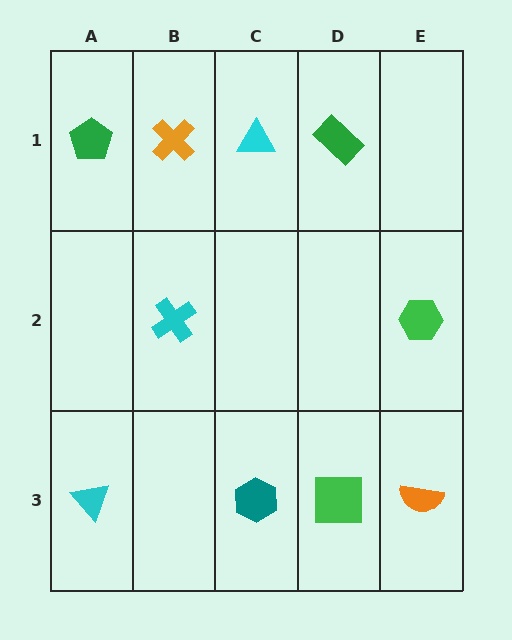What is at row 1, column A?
A green pentagon.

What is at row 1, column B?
An orange cross.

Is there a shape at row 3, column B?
No, that cell is empty.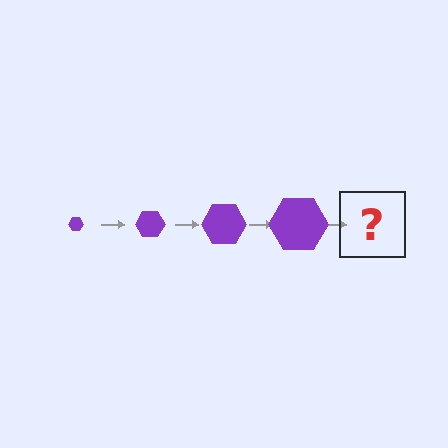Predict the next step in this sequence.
The next step is a purple hexagon, larger than the previous one.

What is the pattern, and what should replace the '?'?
The pattern is that the hexagon gets progressively larger each step. The '?' should be a purple hexagon, larger than the previous one.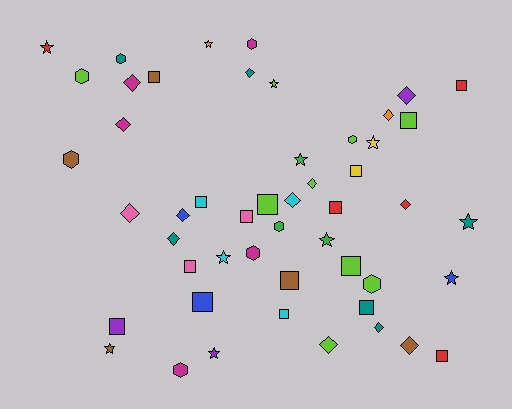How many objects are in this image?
There are 50 objects.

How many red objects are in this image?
There are 5 red objects.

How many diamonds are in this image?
There are 14 diamonds.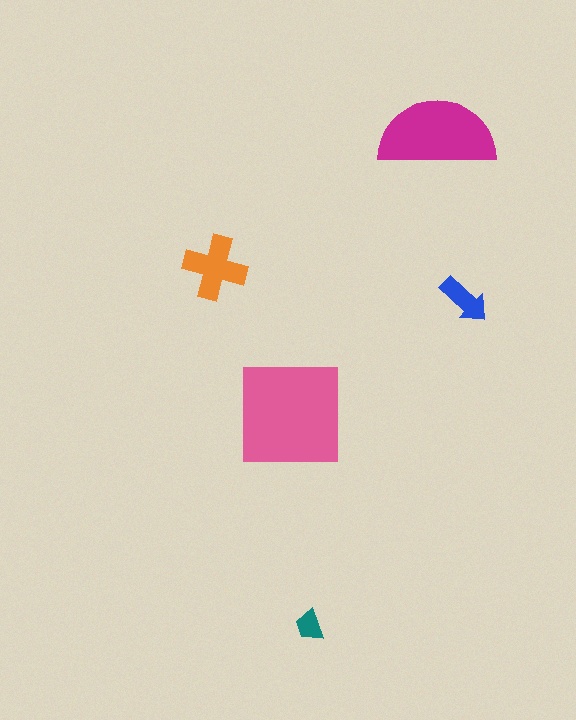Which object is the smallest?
The teal trapezoid.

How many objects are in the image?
There are 5 objects in the image.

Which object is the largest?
The pink square.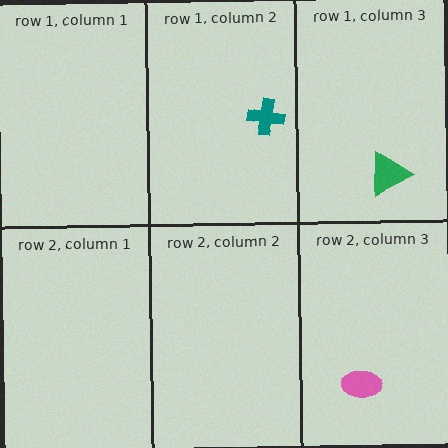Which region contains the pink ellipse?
The row 2, column 3 region.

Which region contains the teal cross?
The row 1, column 2 region.